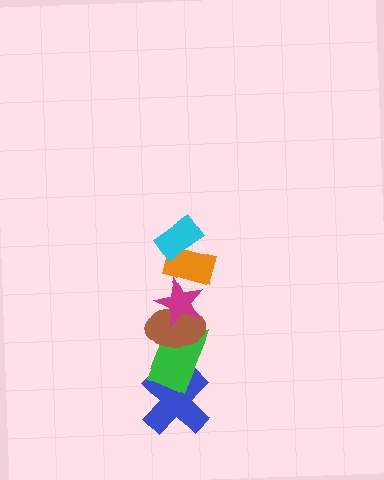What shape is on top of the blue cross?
The green rectangle is on top of the blue cross.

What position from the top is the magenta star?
The magenta star is 3rd from the top.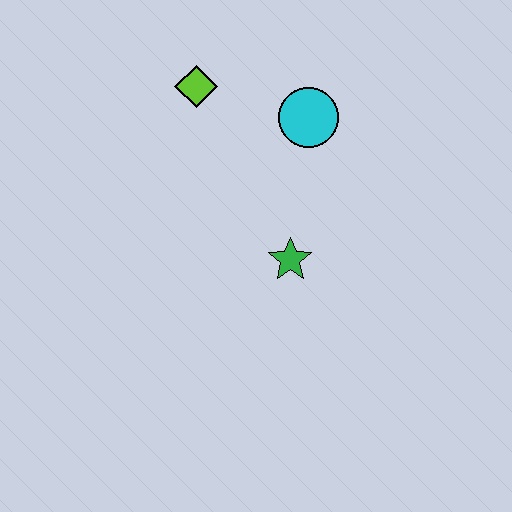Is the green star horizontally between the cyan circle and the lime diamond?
Yes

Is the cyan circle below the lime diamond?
Yes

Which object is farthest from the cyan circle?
The green star is farthest from the cyan circle.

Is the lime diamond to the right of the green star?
No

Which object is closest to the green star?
The cyan circle is closest to the green star.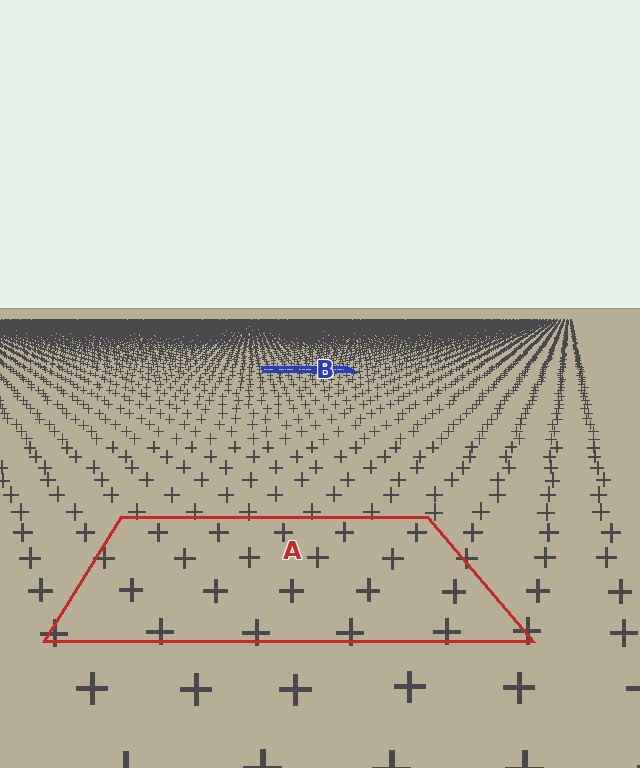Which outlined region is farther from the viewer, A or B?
Region B is farther from the viewer — the texture elements inside it appear smaller and more densely packed.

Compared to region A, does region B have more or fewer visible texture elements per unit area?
Region B has more texture elements per unit area — they are packed more densely because it is farther away.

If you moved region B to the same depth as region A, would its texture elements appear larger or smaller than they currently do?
They would appear larger. At a closer depth, the same texture elements are projected at a bigger on-screen size.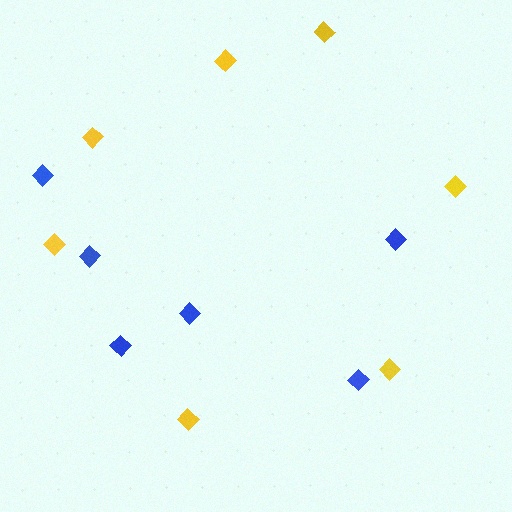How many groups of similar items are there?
There are 2 groups: one group of blue diamonds (6) and one group of yellow diamonds (7).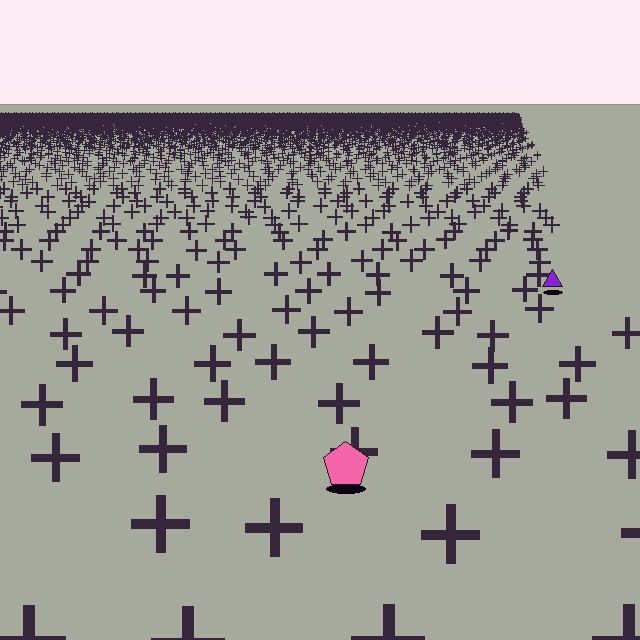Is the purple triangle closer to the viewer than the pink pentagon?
No. The pink pentagon is closer — you can tell from the texture gradient: the ground texture is coarser near it.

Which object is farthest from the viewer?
The purple triangle is farthest from the viewer. It appears smaller and the ground texture around it is denser.